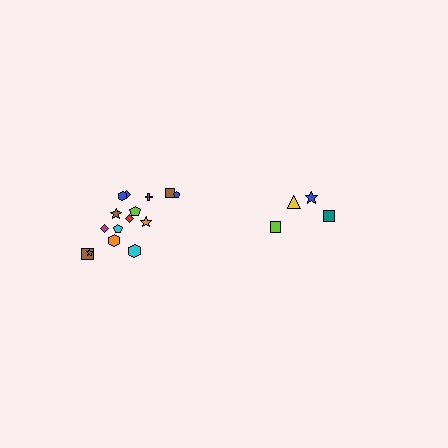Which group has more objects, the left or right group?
The left group.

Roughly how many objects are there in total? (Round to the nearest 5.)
Roughly 20 objects in total.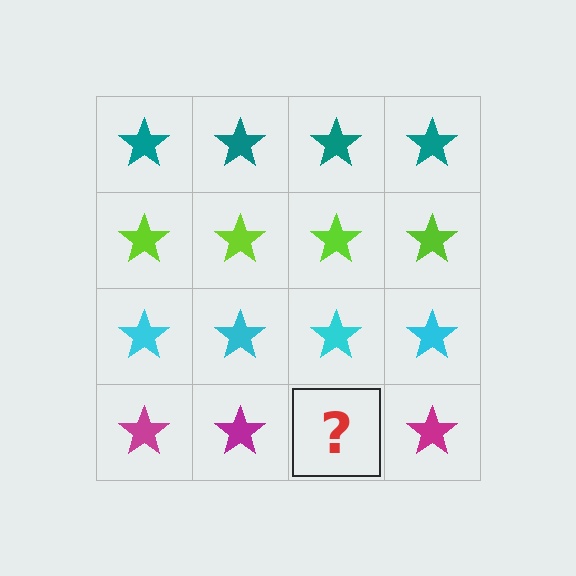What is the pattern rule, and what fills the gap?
The rule is that each row has a consistent color. The gap should be filled with a magenta star.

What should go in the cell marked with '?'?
The missing cell should contain a magenta star.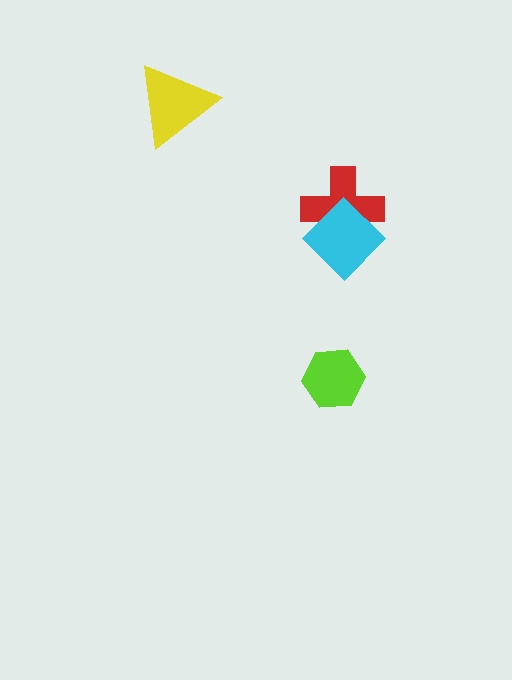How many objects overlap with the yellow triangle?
0 objects overlap with the yellow triangle.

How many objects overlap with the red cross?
1 object overlaps with the red cross.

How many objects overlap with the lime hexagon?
0 objects overlap with the lime hexagon.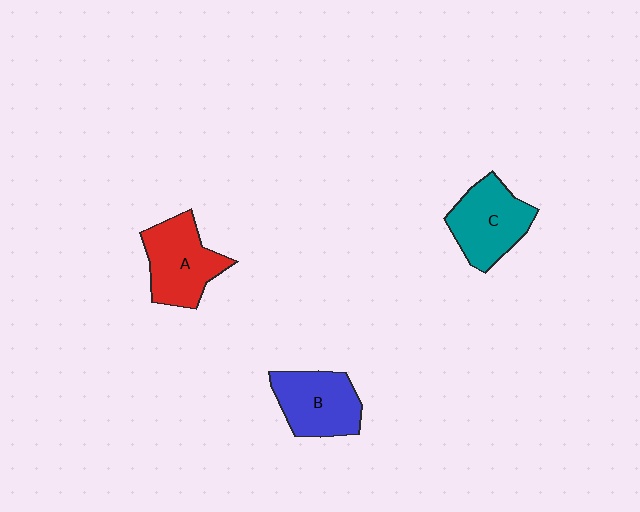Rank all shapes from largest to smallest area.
From largest to smallest: A (red), C (teal), B (blue).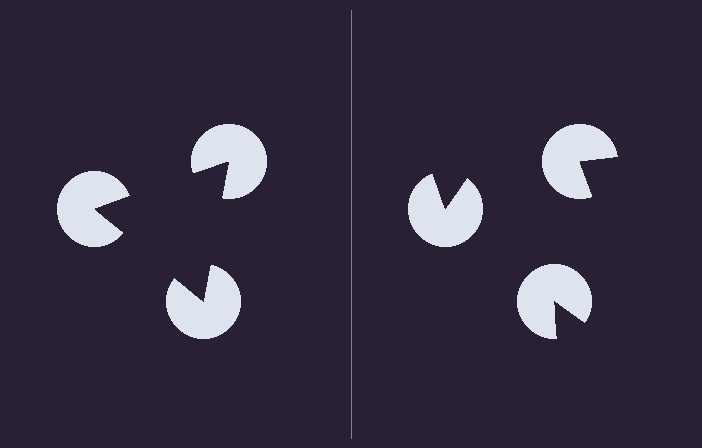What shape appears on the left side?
An illusory triangle.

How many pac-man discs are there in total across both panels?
6 — 3 on each side.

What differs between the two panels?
The pac-man discs are positioned identically on both sides; only the wedge orientations differ. On the left they align to a triangle; on the right they are misaligned.